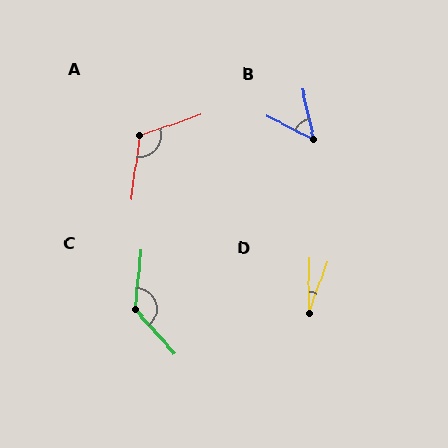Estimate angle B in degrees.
Approximately 50 degrees.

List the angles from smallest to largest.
D (19°), B (50°), A (118°), C (133°).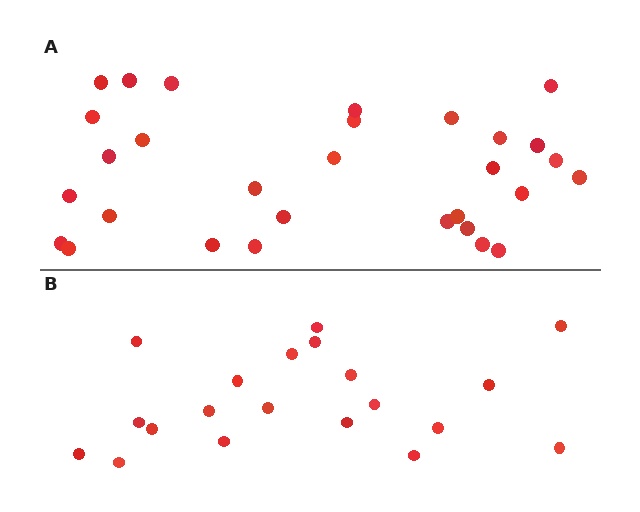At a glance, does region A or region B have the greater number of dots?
Region A (the top region) has more dots.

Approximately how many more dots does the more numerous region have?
Region A has roughly 10 or so more dots than region B.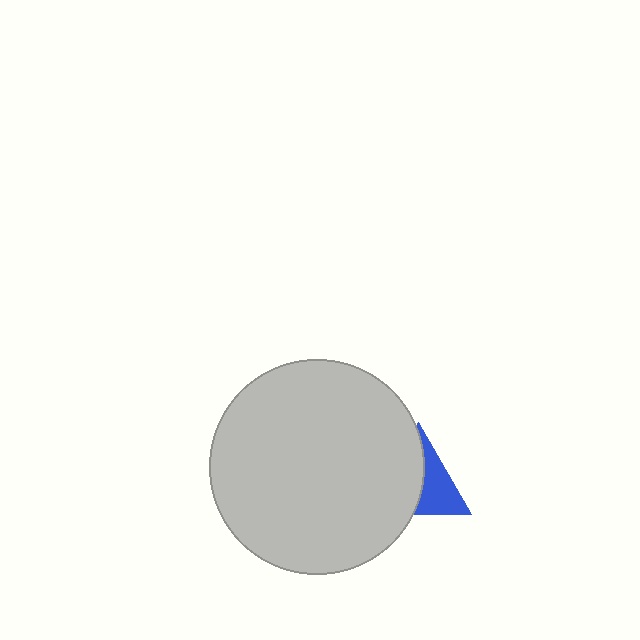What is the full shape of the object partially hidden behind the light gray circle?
The partially hidden object is a blue triangle.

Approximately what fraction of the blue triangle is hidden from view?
Roughly 56% of the blue triangle is hidden behind the light gray circle.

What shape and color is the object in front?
The object in front is a light gray circle.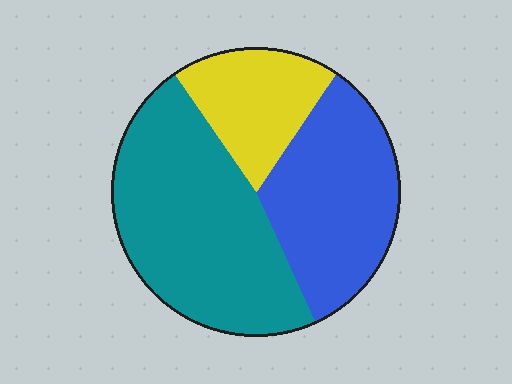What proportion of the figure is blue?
Blue takes up about one third (1/3) of the figure.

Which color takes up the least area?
Yellow, at roughly 20%.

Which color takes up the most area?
Teal, at roughly 45%.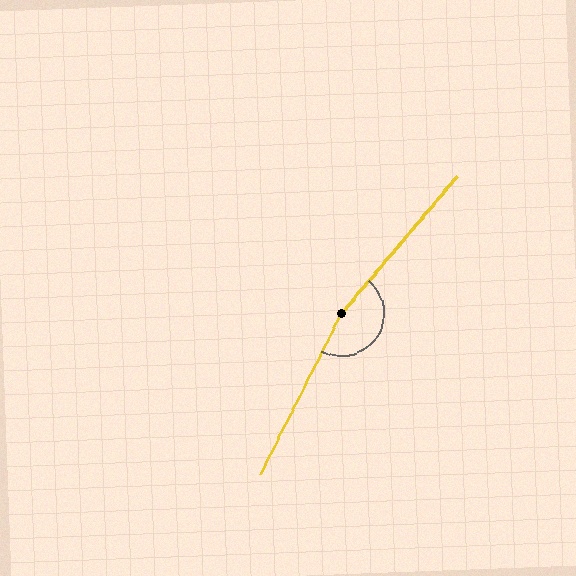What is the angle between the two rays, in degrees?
Approximately 167 degrees.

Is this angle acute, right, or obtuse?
It is obtuse.